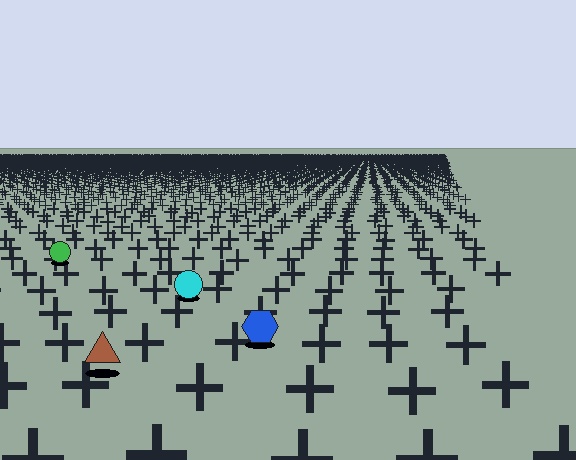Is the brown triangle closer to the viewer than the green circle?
Yes. The brown triangle is closer — you can tell from the texture gradient: the ground texture is coarser near it.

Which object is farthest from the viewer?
The green circle is farthest from the viewer. It appears smaller and the ground texture around it is denser.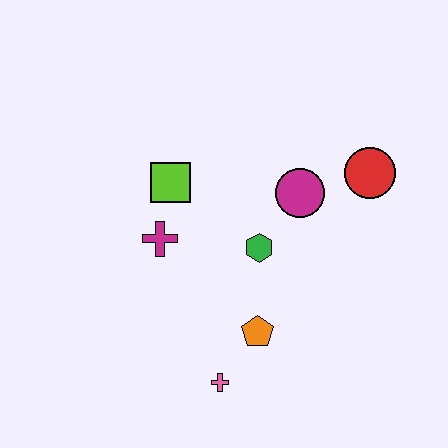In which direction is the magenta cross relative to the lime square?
The magenta cross is below the lime square.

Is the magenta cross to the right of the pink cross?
No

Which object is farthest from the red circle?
The pink cross is farthest from the red circle.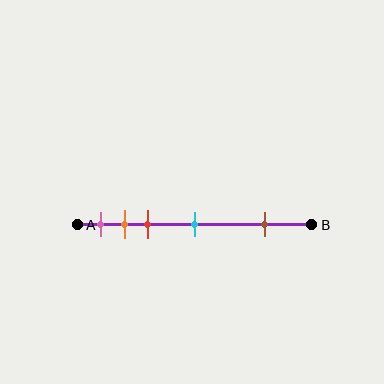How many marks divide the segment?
There are 5 marks dividing the segment.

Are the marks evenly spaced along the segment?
No, the marks are not evenly spaced.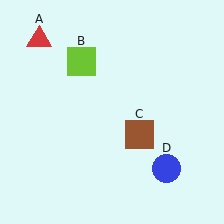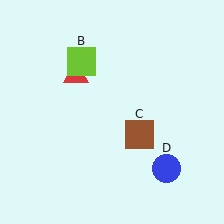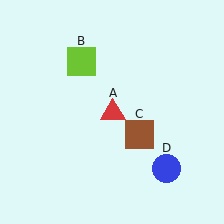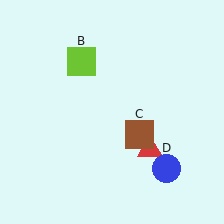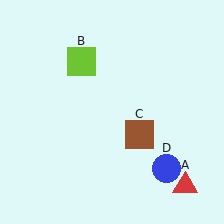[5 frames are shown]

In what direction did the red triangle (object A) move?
The red triangle (object A) moved down and to the right.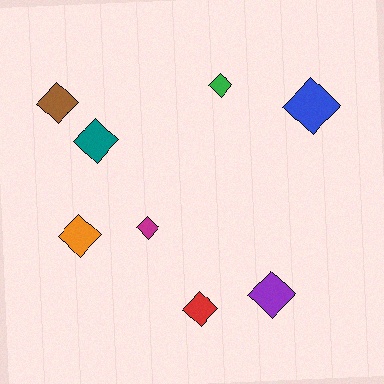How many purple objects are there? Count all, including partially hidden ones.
There is 1 purple object.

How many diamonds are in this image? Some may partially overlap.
There are 8 diamonds.